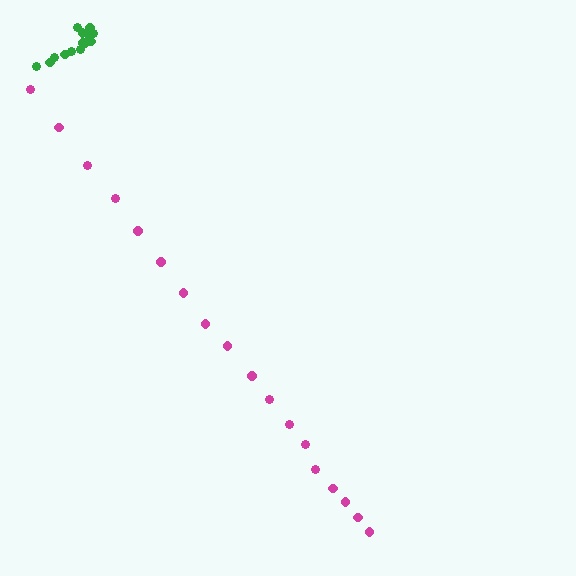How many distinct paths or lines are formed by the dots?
There are 2 distinct paths.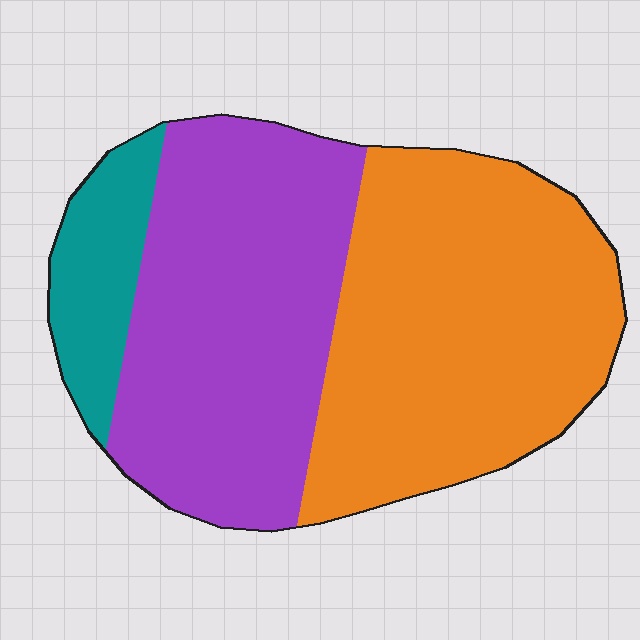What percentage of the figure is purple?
Purple covers around 40% of the figure.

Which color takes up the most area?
Orange, at roughly 45%.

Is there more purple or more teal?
Purple.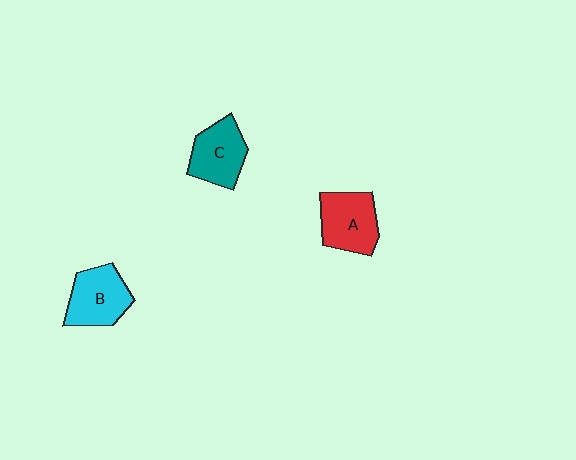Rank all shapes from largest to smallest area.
From largest to smallest: A (red), B (cyan), C (teal).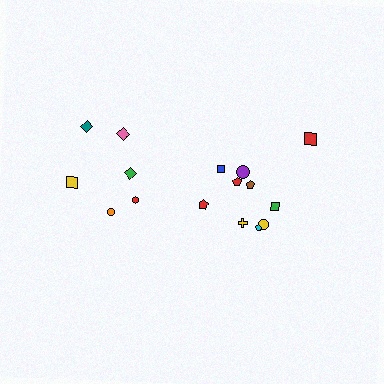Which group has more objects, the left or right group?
The right group.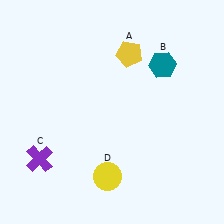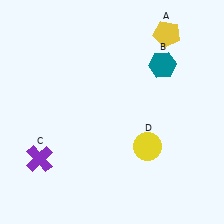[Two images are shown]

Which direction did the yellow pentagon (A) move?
The yellow pentagon (A) moved right.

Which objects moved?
The objects that moved are: the yellow pentagon (A), the yellow circle (D).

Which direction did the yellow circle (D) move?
The yellow circle (D) moved right.